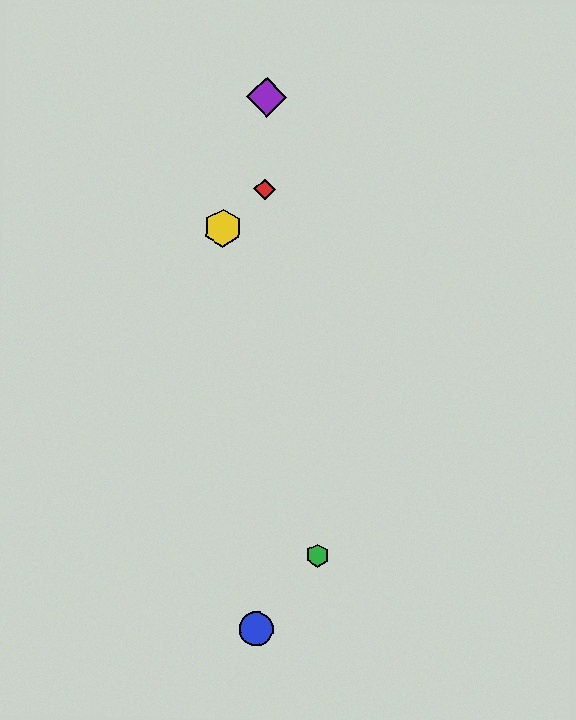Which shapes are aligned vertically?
The red diamond, the blue circle, the purple diamond are aligned vertically.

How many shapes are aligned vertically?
3 shapes (the red diamond, the blue circle, the purple diamond) are aligned vertically.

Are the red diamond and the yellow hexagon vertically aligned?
No, the red diamond is at x≈265 and the yellow hexagon is at x≈223.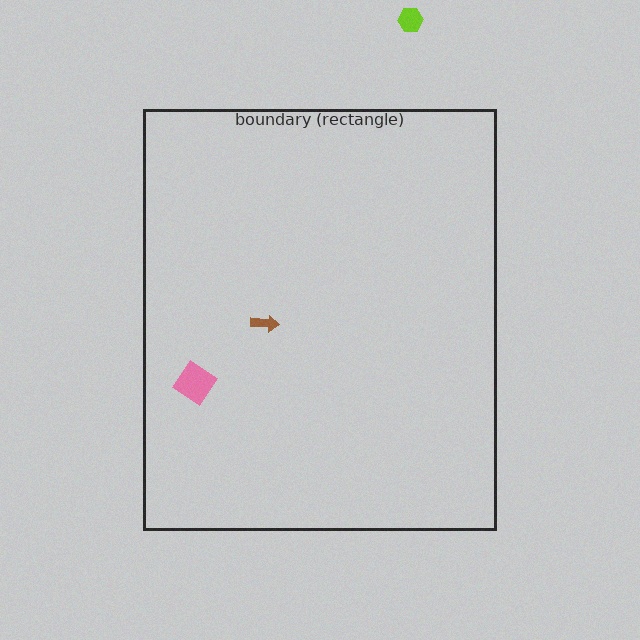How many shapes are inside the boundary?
2 inside, 1 outside.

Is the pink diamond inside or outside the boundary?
Inside.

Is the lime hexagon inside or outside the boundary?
Outside.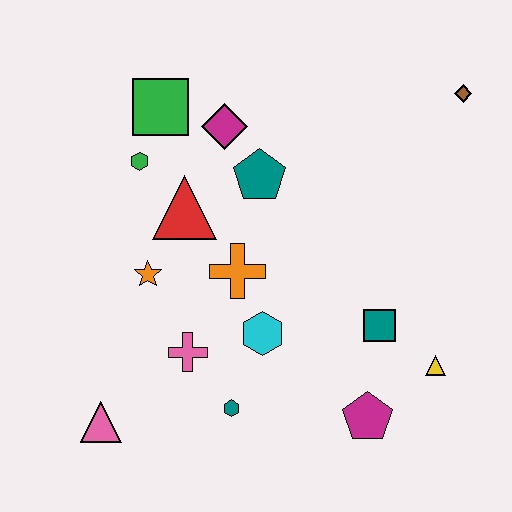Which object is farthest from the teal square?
The green square is farthest from the teal square.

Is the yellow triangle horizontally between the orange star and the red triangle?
No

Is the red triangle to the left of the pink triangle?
No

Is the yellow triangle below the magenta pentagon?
No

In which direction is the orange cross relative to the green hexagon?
The orange cross is below the green hexagon.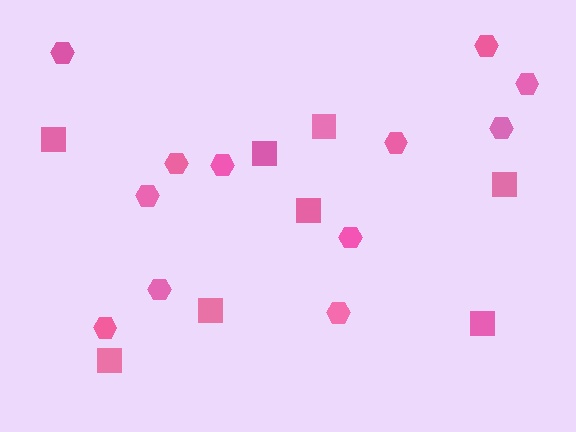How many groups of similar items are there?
There are 2 groups: one group of hexagons (12) and one group of squares (8).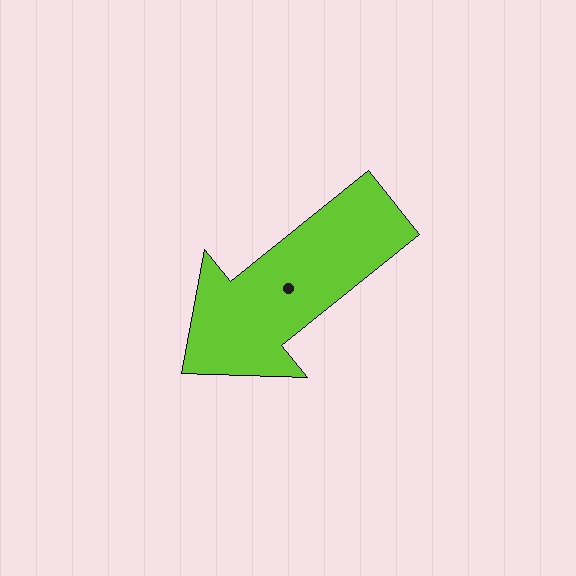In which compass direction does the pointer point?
Southwest.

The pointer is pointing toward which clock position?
Roughly 8 o'clock.